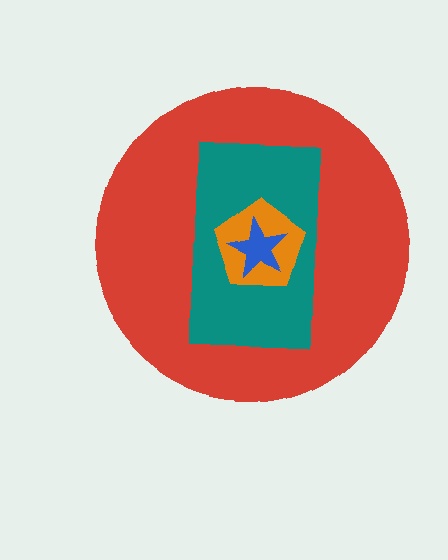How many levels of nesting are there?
4.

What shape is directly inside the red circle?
The teal rectangle.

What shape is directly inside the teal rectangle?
The orange pentagon.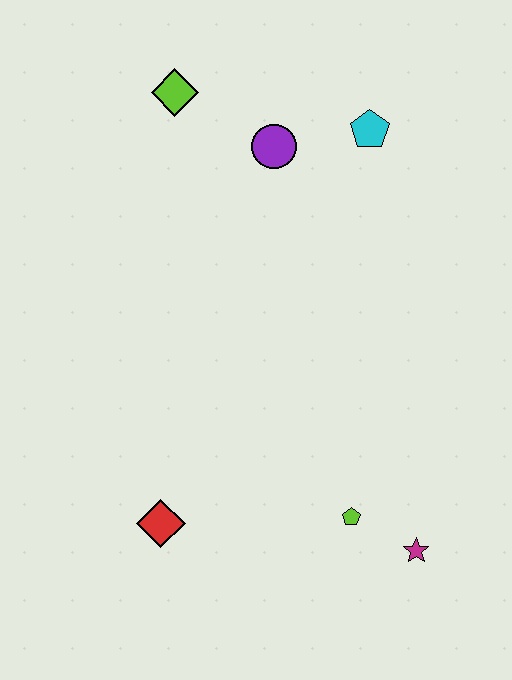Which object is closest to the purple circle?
The cyan pentagon is closest to the purple circle.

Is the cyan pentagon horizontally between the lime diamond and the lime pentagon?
No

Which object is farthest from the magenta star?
The lime diamond is farthest from the magenta star.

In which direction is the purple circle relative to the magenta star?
The purple circle is above the magenta star.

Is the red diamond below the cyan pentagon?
Yes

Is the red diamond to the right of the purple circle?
No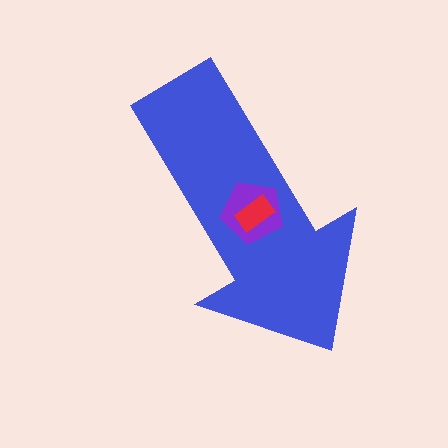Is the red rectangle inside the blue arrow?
Yes.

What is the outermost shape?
The blue arrow.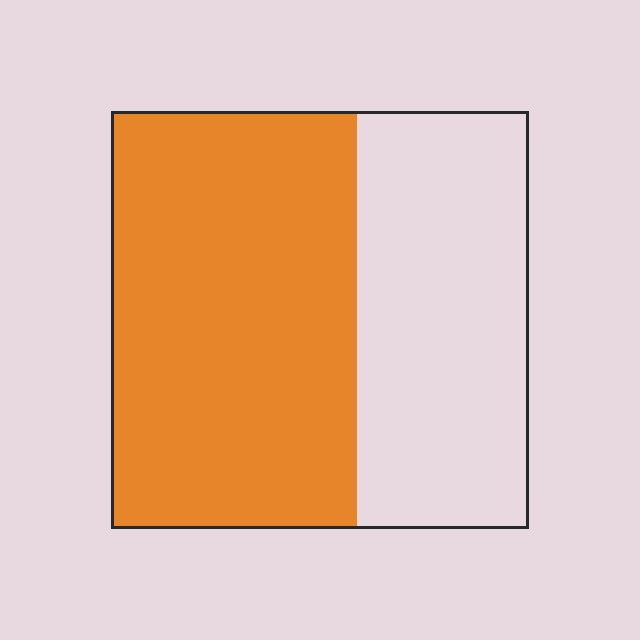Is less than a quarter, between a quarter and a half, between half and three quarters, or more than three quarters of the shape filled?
Between half and three quarters.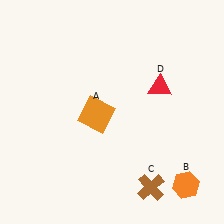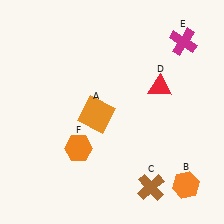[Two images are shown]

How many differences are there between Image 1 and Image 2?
There are 2 differences between the two images.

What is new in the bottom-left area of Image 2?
An orange hexagon (F) was added in the bottom-left area of Image 2.